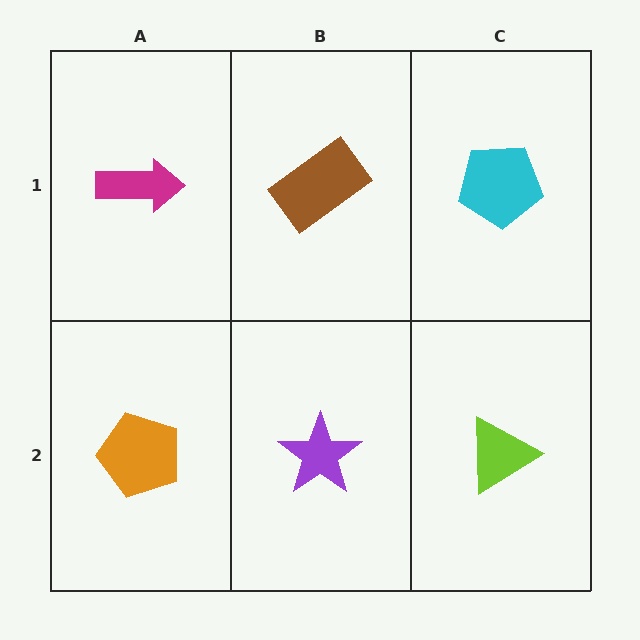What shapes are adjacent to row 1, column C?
A lime triangle (row 2, column C), a brown rectangle (row 1, column B).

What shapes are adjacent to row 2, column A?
A magenta arrow (row 1, column A), a purple star (row 2, column B).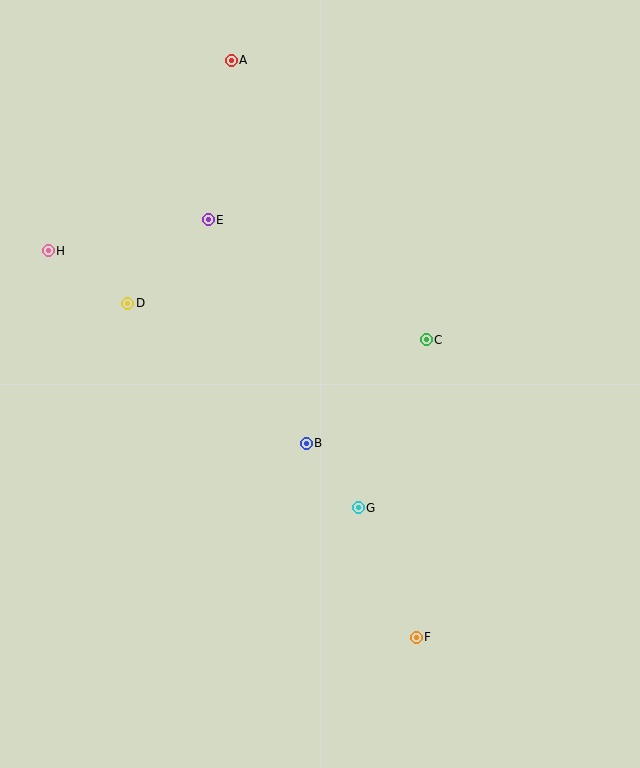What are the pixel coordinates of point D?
Point D is at (128, 303).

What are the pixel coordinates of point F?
Point F is at (416, 637).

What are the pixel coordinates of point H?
Point H is at (48, 251).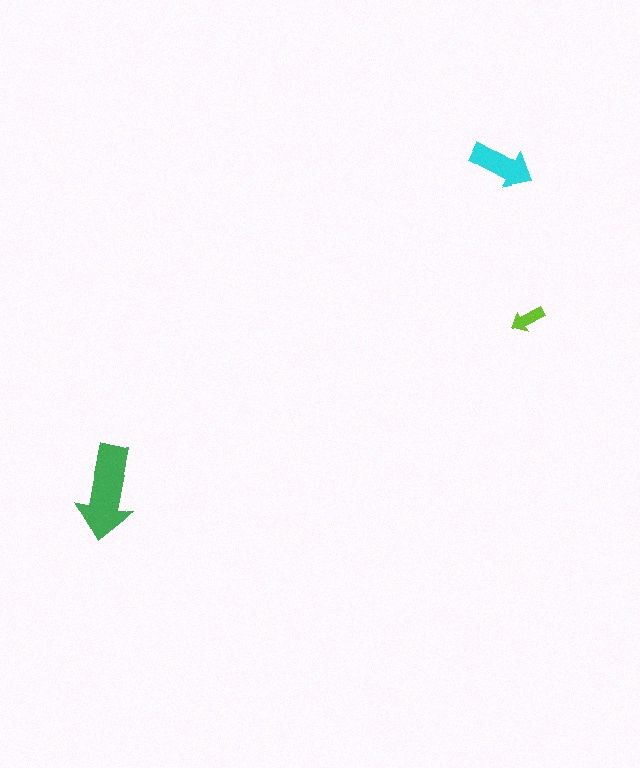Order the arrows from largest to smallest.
the green one, the cyan one, the lime one.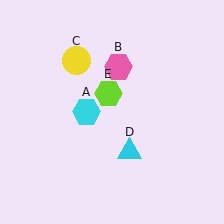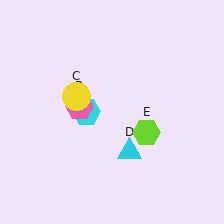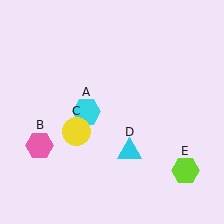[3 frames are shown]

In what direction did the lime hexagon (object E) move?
The lime hexagon (object E) moved down and to the right.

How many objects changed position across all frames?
3 objects changed position: pink hexagon (object B), yellow circle (object C), lime hexagon (object E).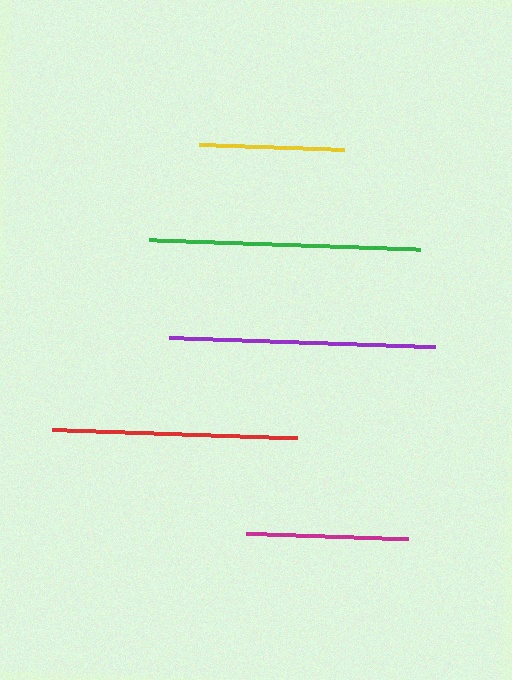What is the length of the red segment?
The red segment is approximately 244 pixels long.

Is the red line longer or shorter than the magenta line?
The red line is longer than the magenta line.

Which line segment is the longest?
The green line is the longest at approximately 271 pixels.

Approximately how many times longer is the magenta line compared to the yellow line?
The magenta line is approximately 1.1 times the length of the yellow line.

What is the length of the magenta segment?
The magenta segment is approximately 162 pixels long.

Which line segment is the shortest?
The yellow line is the shortest at approximately 146 pixels.